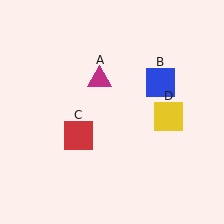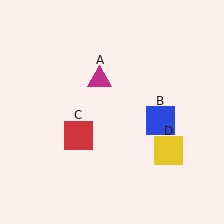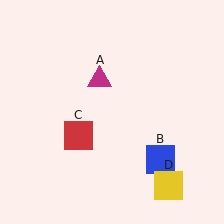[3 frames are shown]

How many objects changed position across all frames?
2 objects changed position: blue square (object B), yellow square (object D).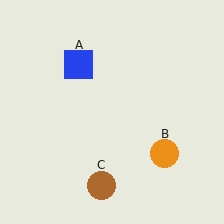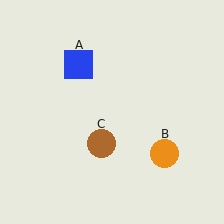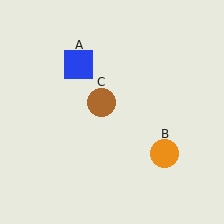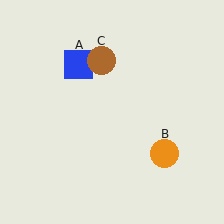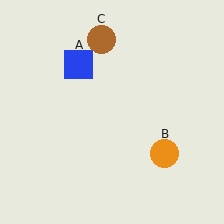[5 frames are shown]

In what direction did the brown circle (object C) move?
The brown circle (object C) moved up.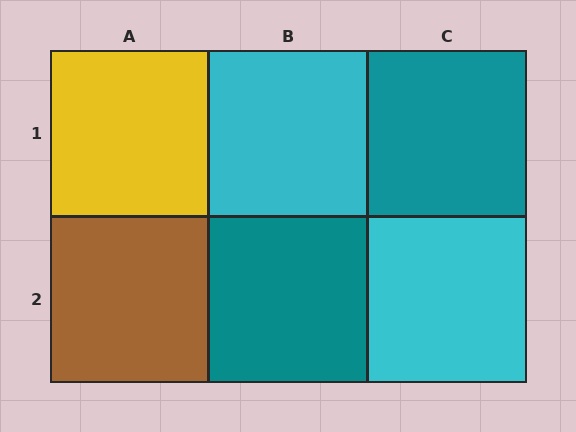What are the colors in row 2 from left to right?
Brown, teal, cyan.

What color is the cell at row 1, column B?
Cyan.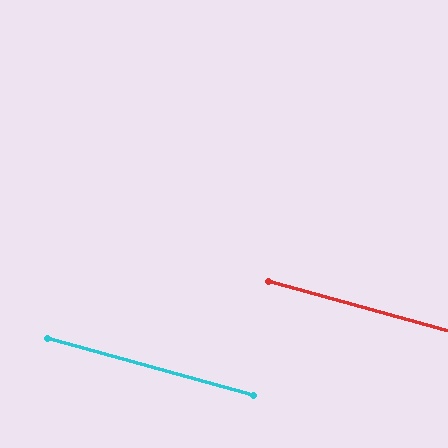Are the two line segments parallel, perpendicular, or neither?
Parallel — their directions differ by only 0.1°.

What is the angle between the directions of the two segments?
Approximately 0 degrees.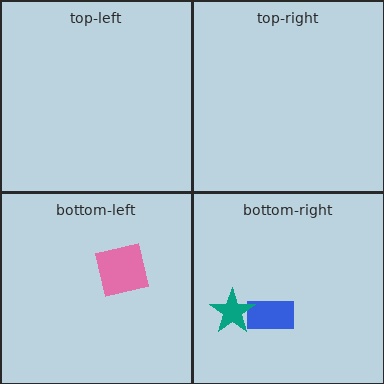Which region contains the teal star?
The bottom-right region.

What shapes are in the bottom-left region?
The pink square.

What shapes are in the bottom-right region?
The blue rectangle, the teal star.